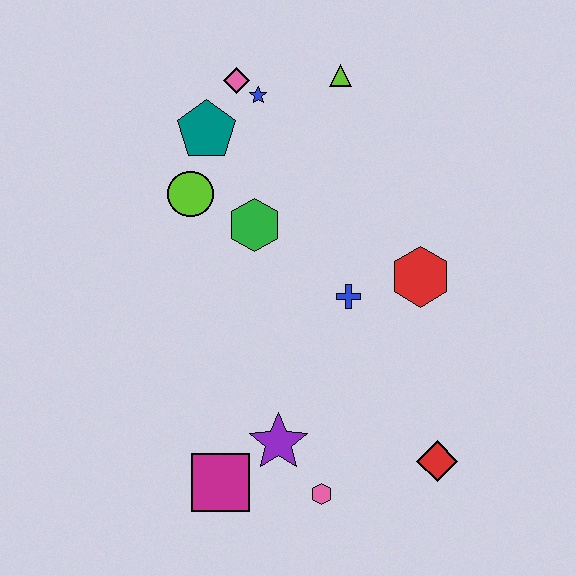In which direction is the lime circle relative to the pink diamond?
The lime circle is below the pink diamond.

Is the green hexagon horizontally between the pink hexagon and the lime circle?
Yes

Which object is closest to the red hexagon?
The blue cross is closest to the red hexagon.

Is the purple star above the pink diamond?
No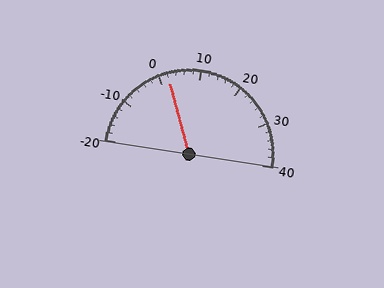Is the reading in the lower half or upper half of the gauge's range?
The reading is in the lower half of the range (-20 to 40).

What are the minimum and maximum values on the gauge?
The gauge ranges from -20 to 40.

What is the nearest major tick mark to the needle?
The nearest major tick mark is 0.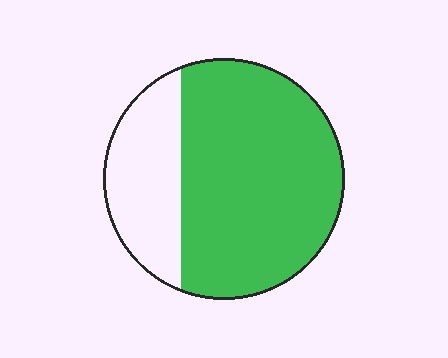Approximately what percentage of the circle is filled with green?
Approximately 70%.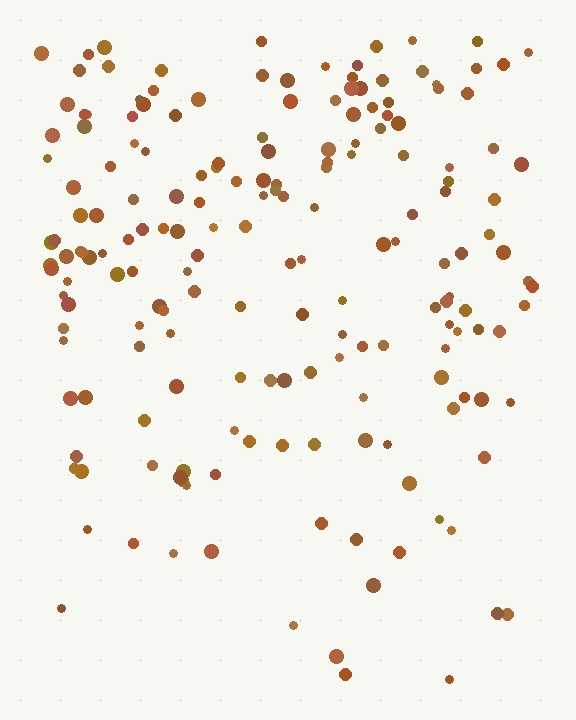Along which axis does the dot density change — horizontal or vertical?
Vertical.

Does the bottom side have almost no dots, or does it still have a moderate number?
Still a moderate number, just noticeably fewer than the top.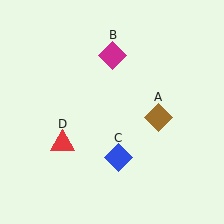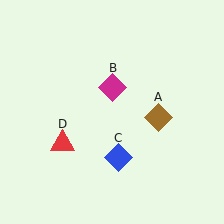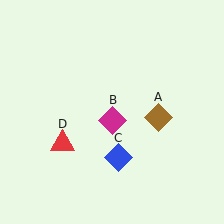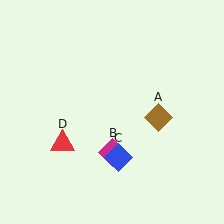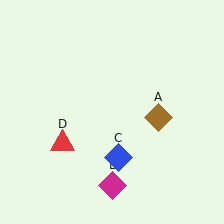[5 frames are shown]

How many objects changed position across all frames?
1 object changed position: magenta diamond (object B).